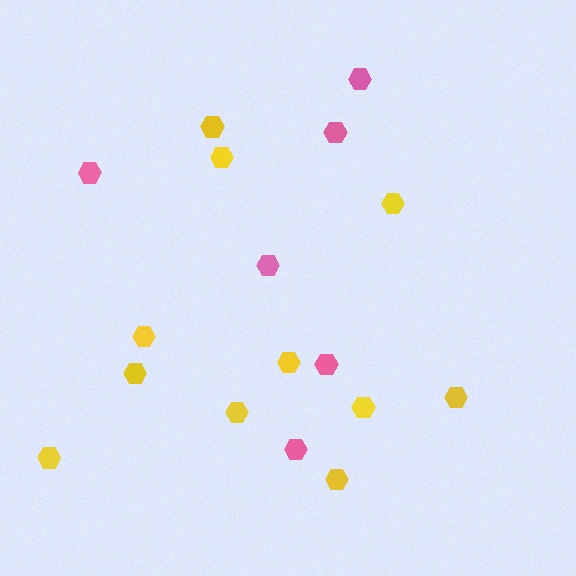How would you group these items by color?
There are 2 groups: one group of yellow hexagons (11) and one group of pink hexagons (6).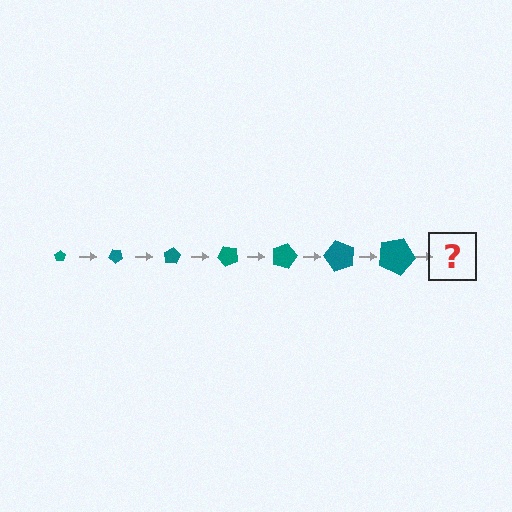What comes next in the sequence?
The next element should be a pentagon, larger than the previous one and rotated 280 degrees from the start.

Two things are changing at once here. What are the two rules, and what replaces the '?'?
The two rules are that the pentagon grows larger each step and it rotates 40 degrees each step. The '?' should be a pentagon, larger than the previous one and rotated 280 degrees from the start.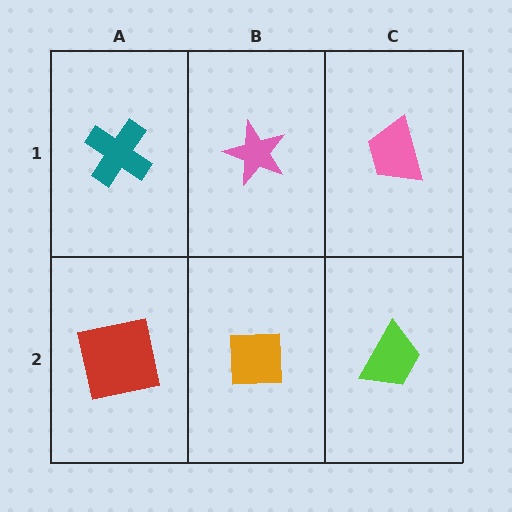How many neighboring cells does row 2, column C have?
2.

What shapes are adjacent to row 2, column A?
A teal cross (row 1, column A), an orange square (row 2, column B).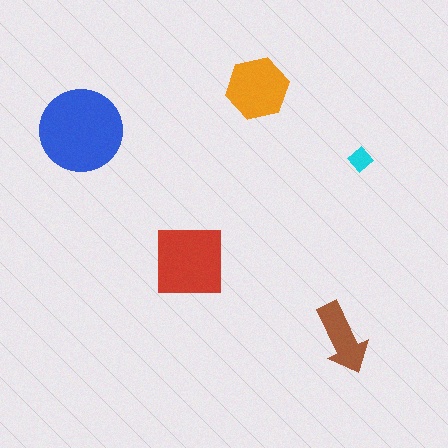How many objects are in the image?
There are 5 objects in the image.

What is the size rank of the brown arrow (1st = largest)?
4th.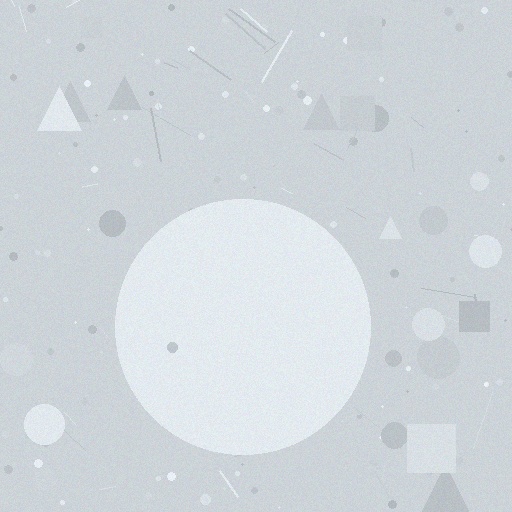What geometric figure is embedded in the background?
A circle is embedded in the background.